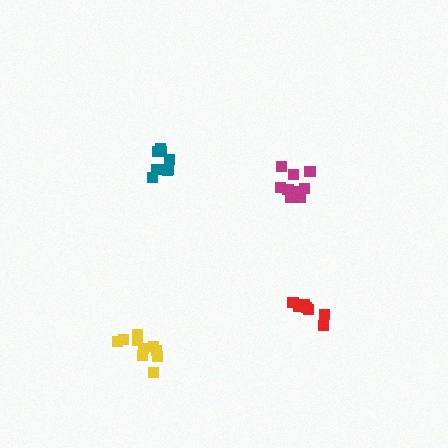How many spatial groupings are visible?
There are 4 spatial groupings.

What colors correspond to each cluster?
The clusters are colored: red, teal, yellow, magenta.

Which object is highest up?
The teal cluster is topmost.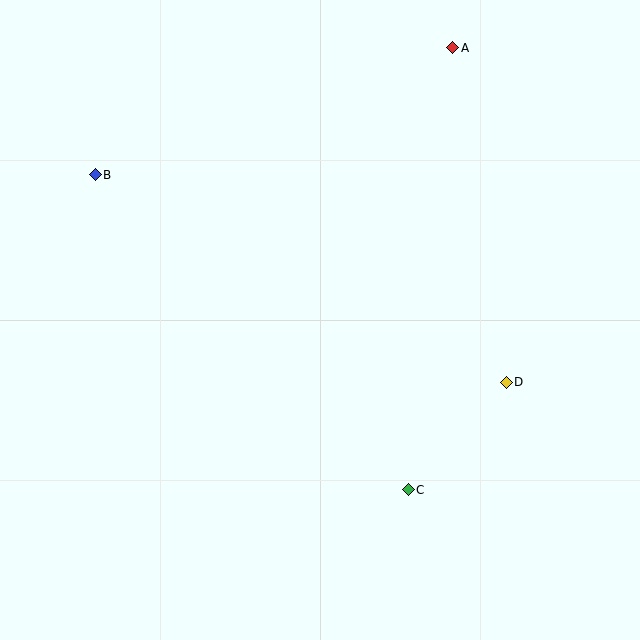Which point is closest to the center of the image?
Point C at (408, 490) is closest to the center.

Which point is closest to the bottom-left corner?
Point C is closest to the bottom-left corner.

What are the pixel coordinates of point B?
Point B is at (95, 175).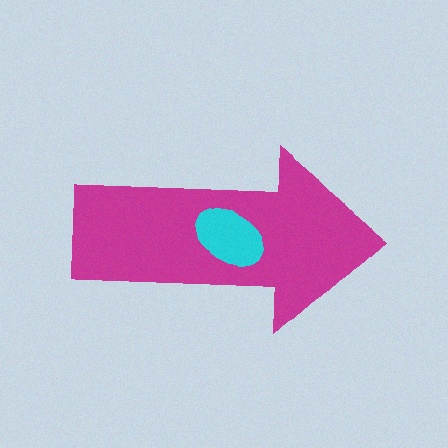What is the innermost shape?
The cyan ellipse.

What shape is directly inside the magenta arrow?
The cyan ellipse.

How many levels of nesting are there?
2.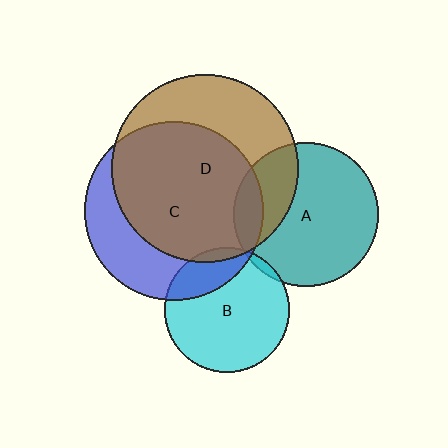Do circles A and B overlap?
Yes.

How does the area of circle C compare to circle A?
Approximately 1.5 times.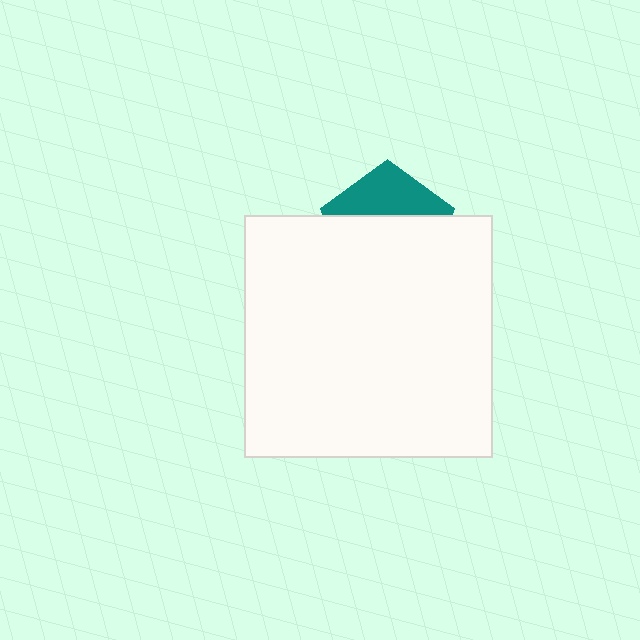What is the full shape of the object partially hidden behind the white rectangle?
The partially hidden object is a teal pentagon.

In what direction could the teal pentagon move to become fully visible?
The teal pentagon could move up. That would shift it out from behind the white rectangle entirely.